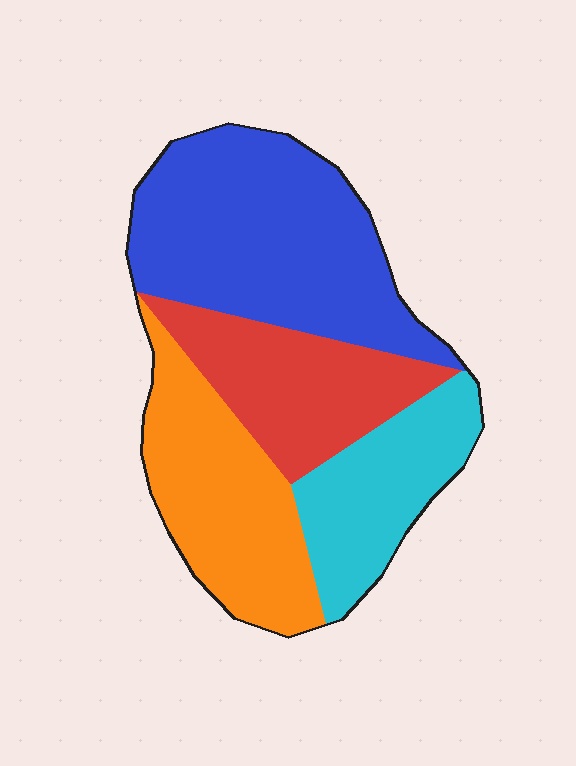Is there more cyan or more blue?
Blue.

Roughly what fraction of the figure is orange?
Orange covers about 25% of the figure.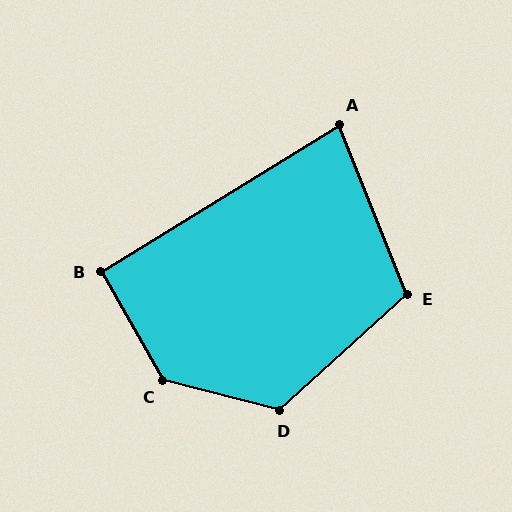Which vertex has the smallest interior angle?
A, at approximately 80 degrees.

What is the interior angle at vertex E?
Approximately 111 degrees (obtuse).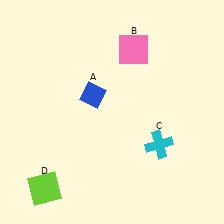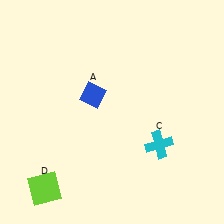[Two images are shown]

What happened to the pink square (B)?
The pink square (B) was removed in Image 2. It was in the top-right area of Image 1.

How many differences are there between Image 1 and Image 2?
There is 1 difference between the two images.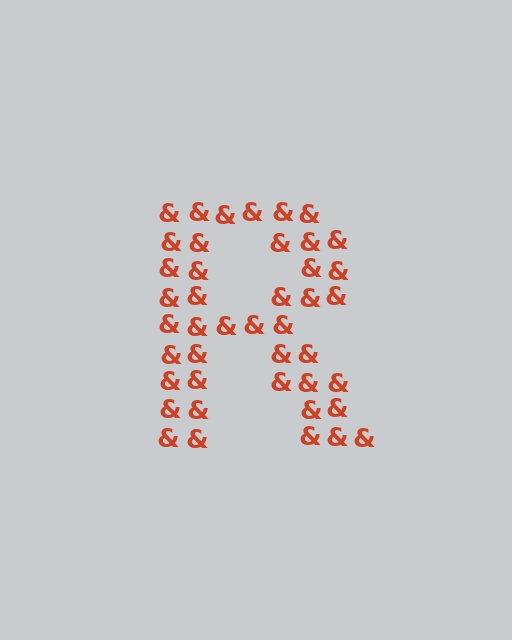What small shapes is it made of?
It is made of small ampersands.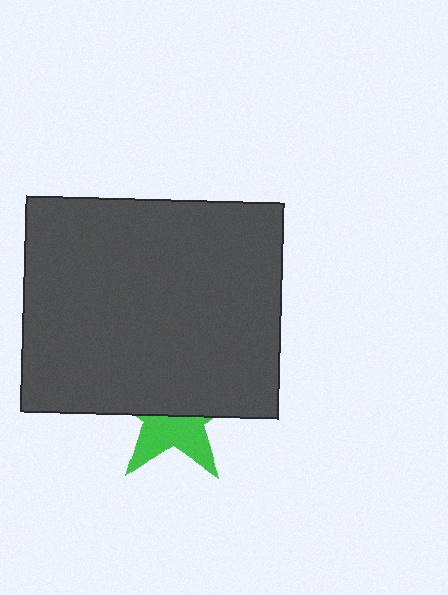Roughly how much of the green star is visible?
A small part of it is visible (roughly 43%).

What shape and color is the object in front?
The object in front is a dark gray rectangle.